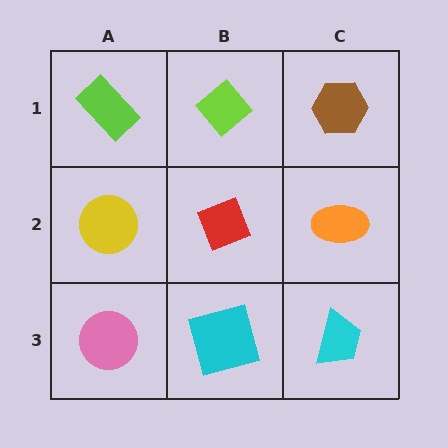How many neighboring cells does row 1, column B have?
3.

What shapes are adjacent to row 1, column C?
An orange ellipse (row 2, column C), a lime diamond (row 1, column B).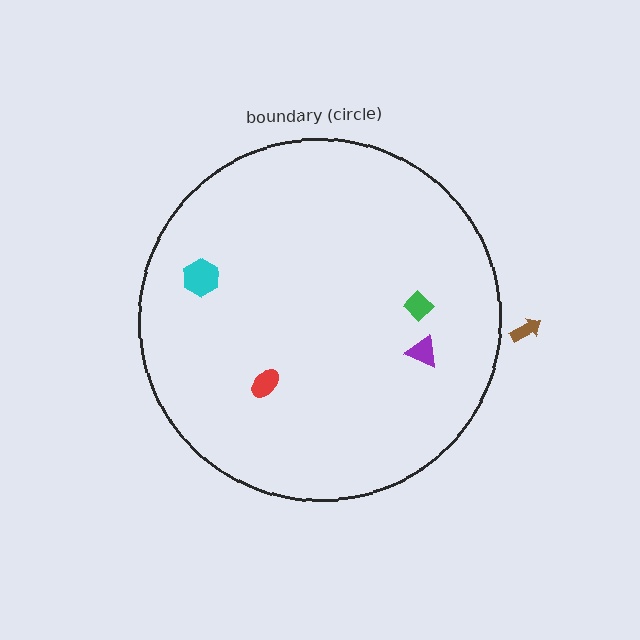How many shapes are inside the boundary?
4 inside, 1 outside.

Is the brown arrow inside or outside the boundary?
Outside.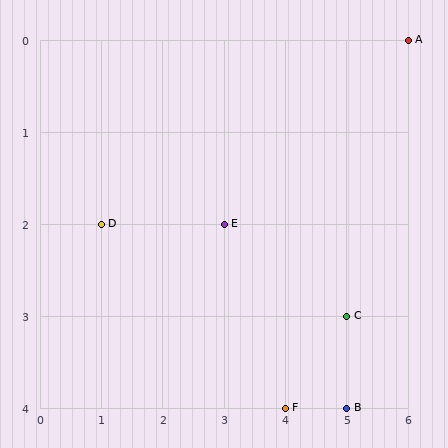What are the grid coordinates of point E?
Point E is at grid coordinates (3, 2).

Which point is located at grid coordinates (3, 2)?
Point E is at (3, 2).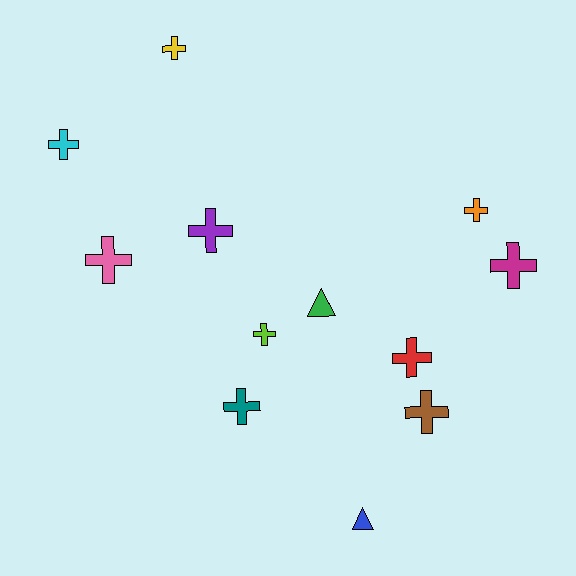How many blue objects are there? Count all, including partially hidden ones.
There is 1 blue object.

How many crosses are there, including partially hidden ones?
There are 10 crosses.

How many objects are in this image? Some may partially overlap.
There are 12 objects.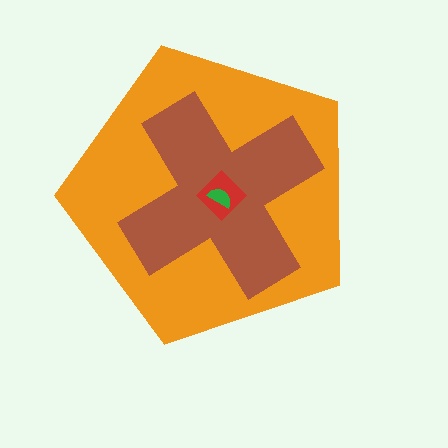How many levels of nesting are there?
4.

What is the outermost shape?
The orange pentagon.